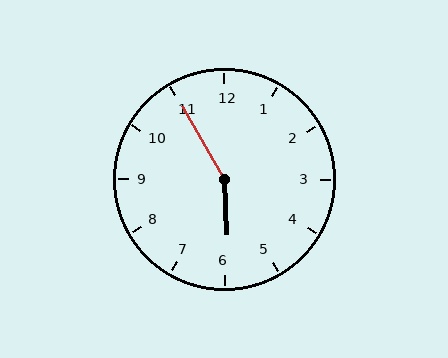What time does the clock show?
5:55.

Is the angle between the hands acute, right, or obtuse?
It is obtuse.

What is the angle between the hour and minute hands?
Approximately 152 degrees.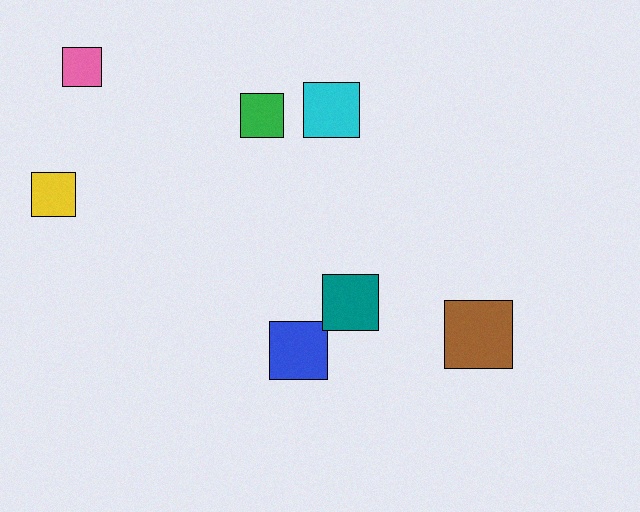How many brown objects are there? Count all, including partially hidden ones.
There is 1 brown object.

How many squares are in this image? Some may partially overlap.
There are 7 squares.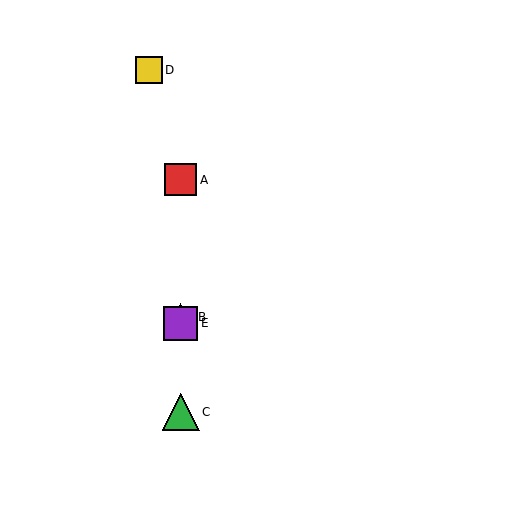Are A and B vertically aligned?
Yes, both are at x≈181.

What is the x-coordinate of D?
Object D is at x≈149.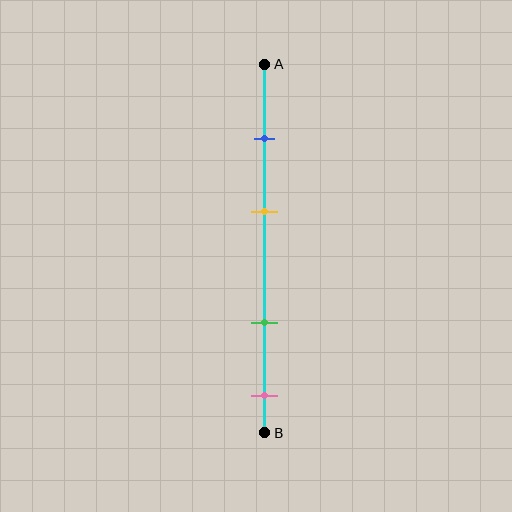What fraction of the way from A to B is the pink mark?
The pink mark is approximately 90% (0.9) of the way from A to B.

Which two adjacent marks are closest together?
The blue and yellow marks are the closest adjacent pair.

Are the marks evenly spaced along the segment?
No, the marks are not evenly spaced.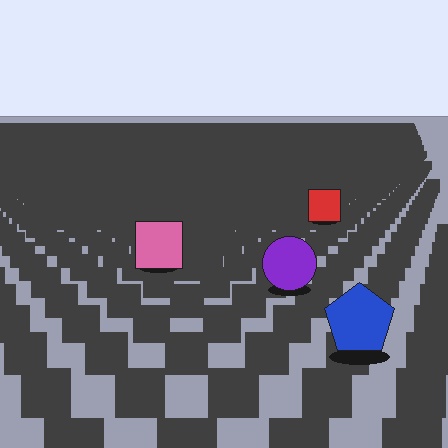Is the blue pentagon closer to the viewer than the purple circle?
Yes. The blue pentagon is closer — you can tell from the texture gradient: the ground texture is coarser near it.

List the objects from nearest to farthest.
From nearest to farthest: the blue pentagon, the purple circle, the pink square, the red square.